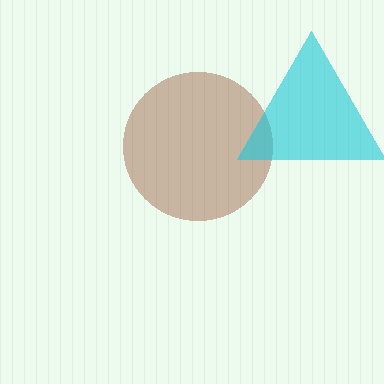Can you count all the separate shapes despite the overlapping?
Yes, there are 2 separate shapes.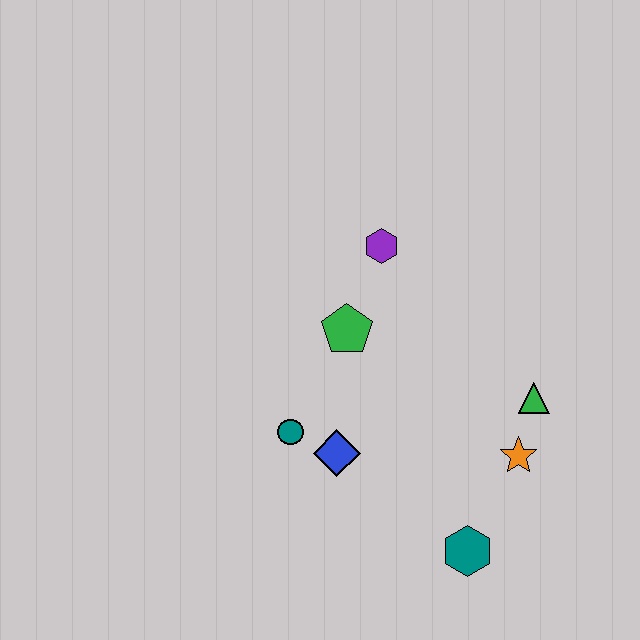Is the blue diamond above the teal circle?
No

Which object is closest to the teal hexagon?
The orange star is closest to the teal hexagon.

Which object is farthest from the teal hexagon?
The purple hexagon is farthest from the teal hexagon.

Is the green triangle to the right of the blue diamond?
Yes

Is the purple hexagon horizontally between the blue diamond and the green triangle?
Yes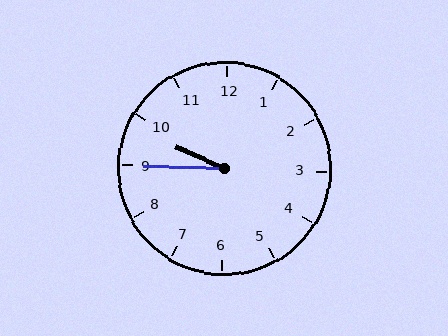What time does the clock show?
9:45.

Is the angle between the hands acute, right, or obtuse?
It is acute.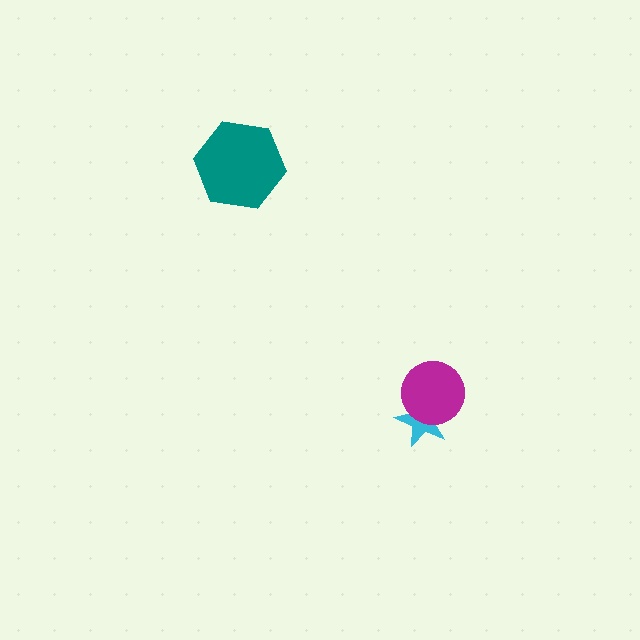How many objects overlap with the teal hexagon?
0 objects overlap with the teal hexagon.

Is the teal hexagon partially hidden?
No, no other shape covers it.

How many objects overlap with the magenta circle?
1 object overlaps with the magenta circle.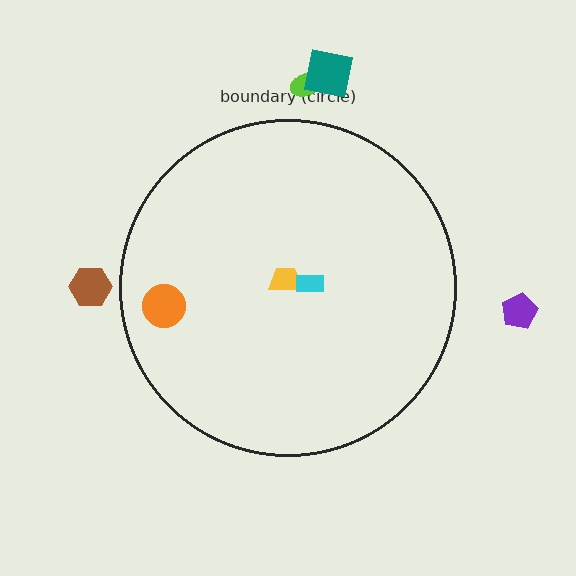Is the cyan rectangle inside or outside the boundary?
Inside.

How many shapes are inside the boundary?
3 inside, 4 outside.